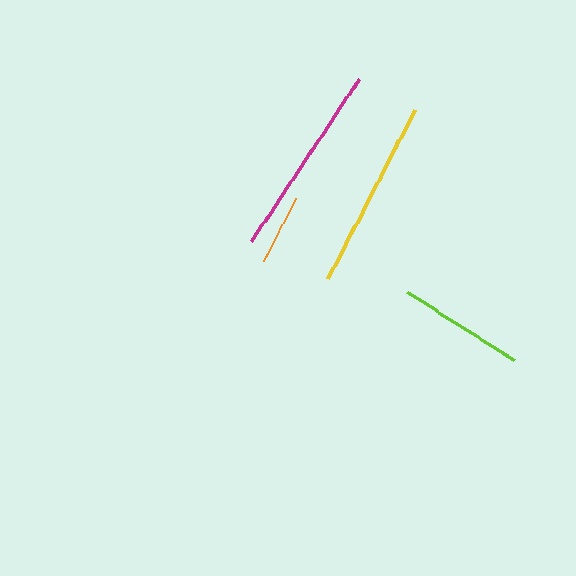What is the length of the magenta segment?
The magenta segment is approximately 195 pixels long.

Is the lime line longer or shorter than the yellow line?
The yellow line is longer than the lime line.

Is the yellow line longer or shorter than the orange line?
The yellow line is longer than the orange line.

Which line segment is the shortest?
The orange line is the shortest at approximately 71 pixels.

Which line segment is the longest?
The magenta line is the longest at approximately 195 pixels.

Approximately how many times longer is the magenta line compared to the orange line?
The magenta line is approximately 2.7 times the length of the orange line.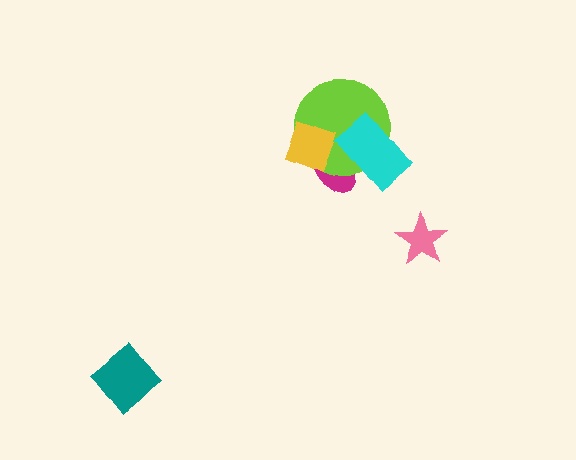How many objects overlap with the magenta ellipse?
3 objects overlap with the magenta ellipse.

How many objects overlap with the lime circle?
3 objects overlap with the lime circle.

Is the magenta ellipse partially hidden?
Yes, it is partially covered by another shape.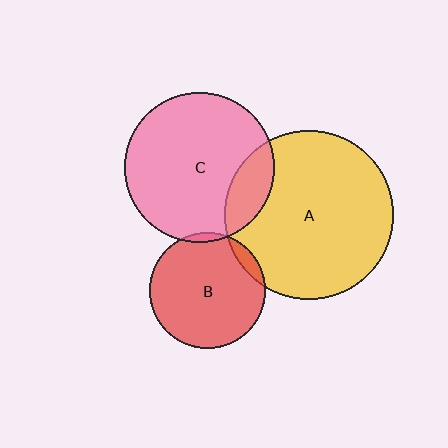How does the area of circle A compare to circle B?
Approximately 2.1 times.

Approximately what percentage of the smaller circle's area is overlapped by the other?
Approximately 15%.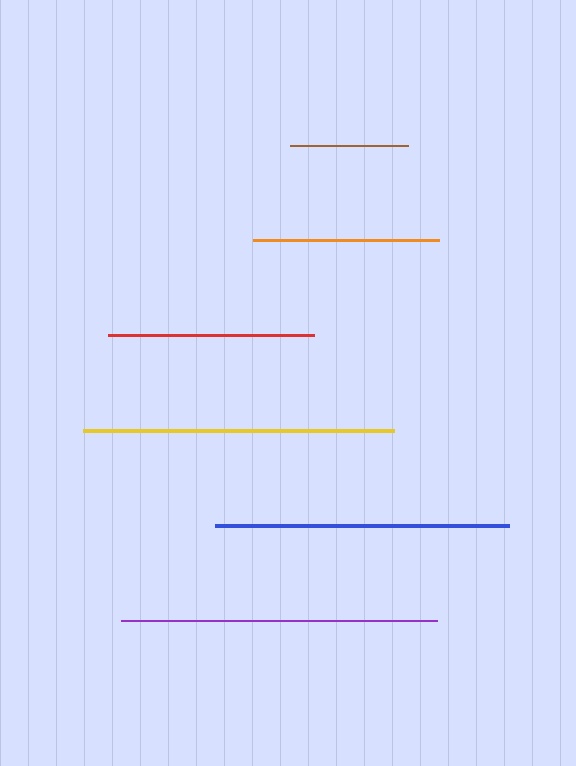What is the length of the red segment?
The red segment is approximately 206 pixels long.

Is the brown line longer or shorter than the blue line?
The blue line is longer than the brown line.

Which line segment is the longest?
The purple line is the longest at approximately 316 pixels.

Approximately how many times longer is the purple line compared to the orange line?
The purple line is approximately 1.7 times the length of the orange line.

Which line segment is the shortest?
The brown line is the shortest at approximately 117 pixels.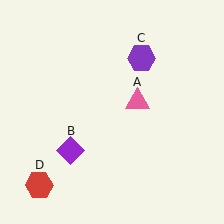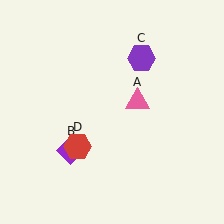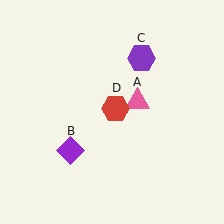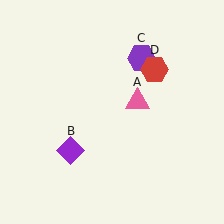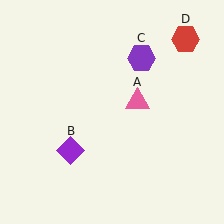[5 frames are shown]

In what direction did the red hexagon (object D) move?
The red hexagon (object D) moved up and to the right.